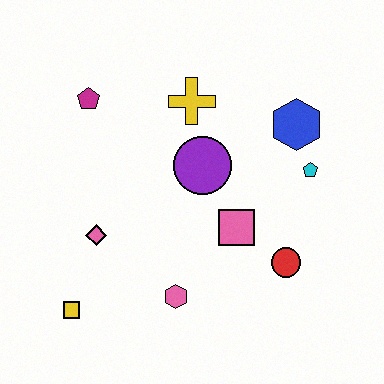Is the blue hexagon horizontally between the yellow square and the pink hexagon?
No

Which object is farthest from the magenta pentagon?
The red circle is farthest from the magenta pentagon.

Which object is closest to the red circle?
The pink square is closest to the red circle.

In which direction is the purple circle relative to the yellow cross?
The purple circle is below the yellow cross.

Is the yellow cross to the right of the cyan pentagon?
No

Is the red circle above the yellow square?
Yes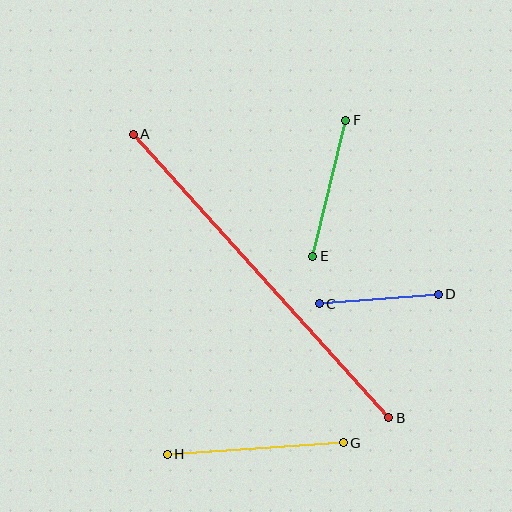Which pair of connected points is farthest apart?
Points A and B are farthest apart.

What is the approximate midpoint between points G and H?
The midpoint is at approximately (255, 449) pixels.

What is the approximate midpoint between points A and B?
The midpoint is at approximately (261, 276) pixels.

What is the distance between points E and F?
The distance is approximately 140 pixels.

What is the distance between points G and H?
The distance is approximately 177 pixels.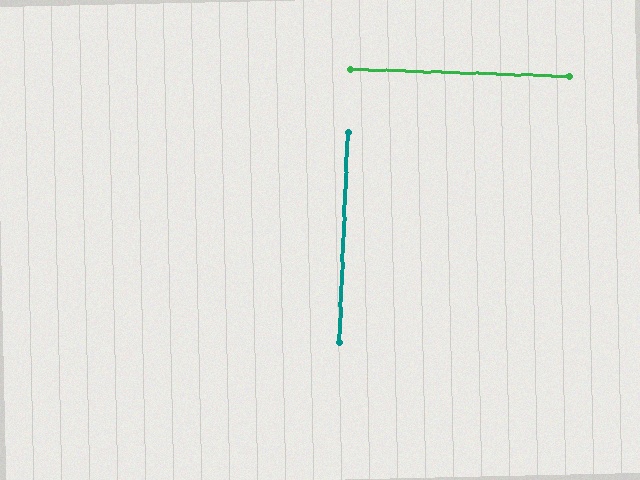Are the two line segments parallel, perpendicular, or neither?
Perpendicular — they meet at approximately 90°.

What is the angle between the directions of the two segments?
Approximately 90 degrees.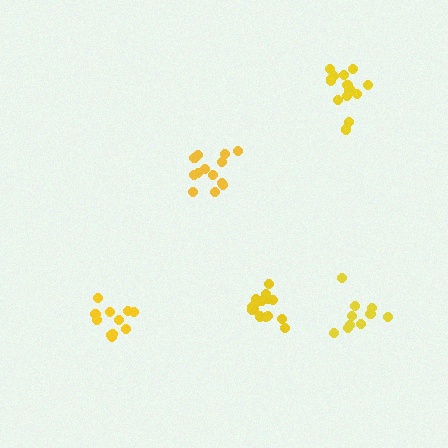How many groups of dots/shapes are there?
There are 5 groups.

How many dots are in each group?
Group 1: 11 dots, Group 2: 15 dots, Group 3: 16 dots, Group 4: 13 dots, Group 5: 10 dots (65 total).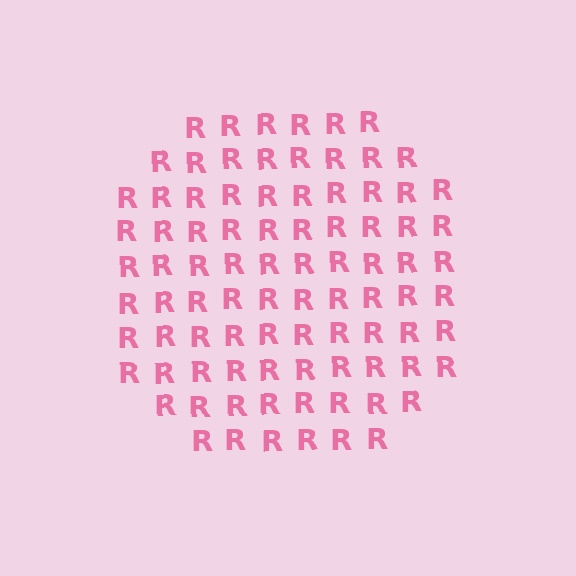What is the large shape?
The large shape is a circle.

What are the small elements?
The small elements are letter R's.